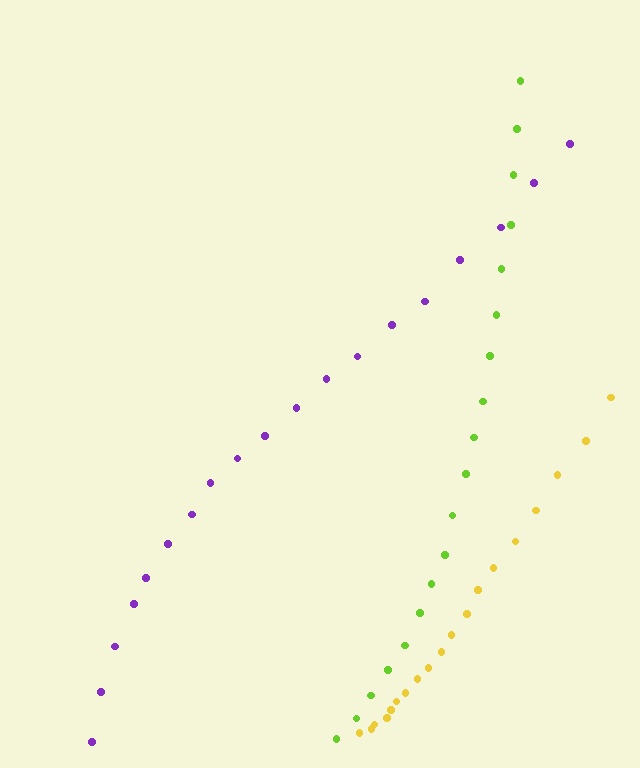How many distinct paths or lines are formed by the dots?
There are 3 distinct paths.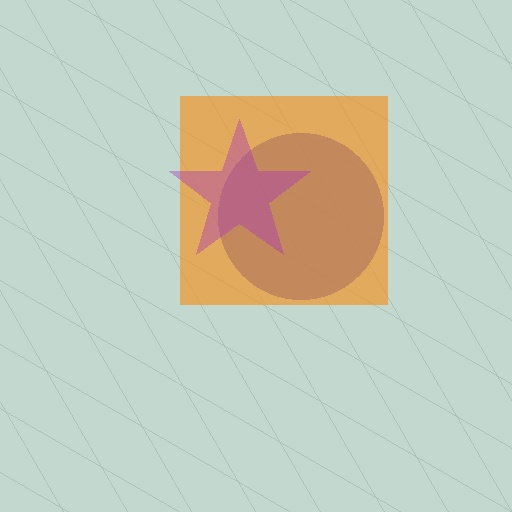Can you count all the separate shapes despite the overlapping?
Yes, there are 3 separate shapes.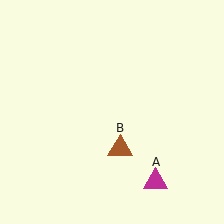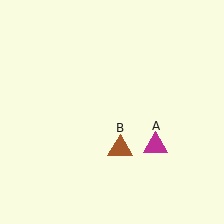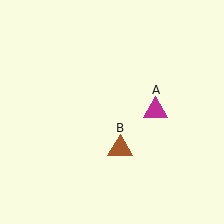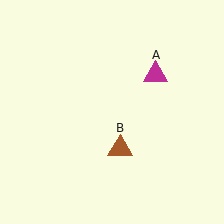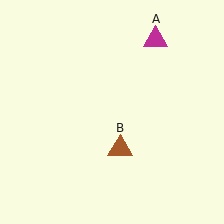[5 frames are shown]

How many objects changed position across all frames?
1 object changed position: magenta triangle (object A).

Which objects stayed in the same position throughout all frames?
Brown triangle (object B) remained stationary.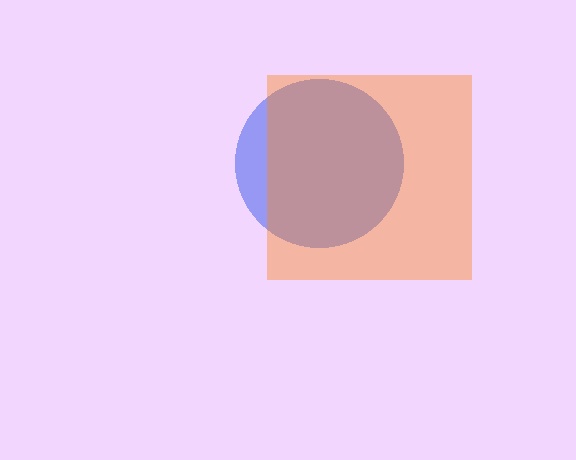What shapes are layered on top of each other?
The layered shapes are: a blue circle, an orange square.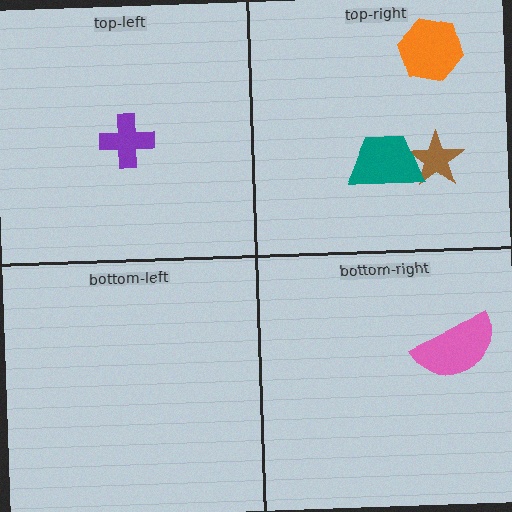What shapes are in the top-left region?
The purple cross.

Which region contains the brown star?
The top-right region.